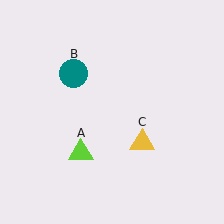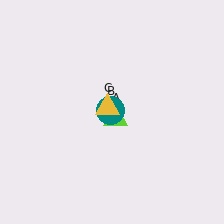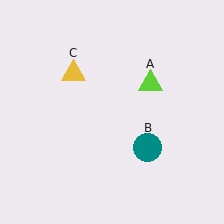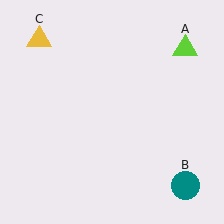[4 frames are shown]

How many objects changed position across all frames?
3 objects changed position: lime triangle (object A), teal circle (object B), yellow triangle (object C).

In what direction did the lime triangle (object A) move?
The lime triangle (object A) moved up and to the right.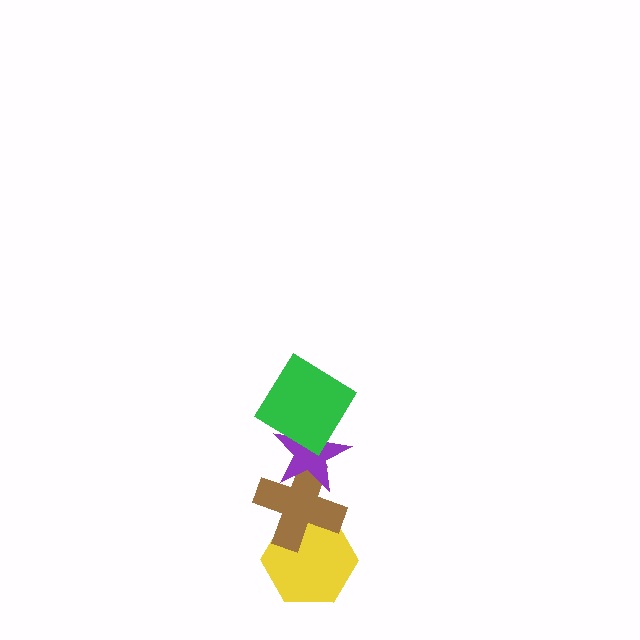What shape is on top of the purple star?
The green diamond is on top of the purple star.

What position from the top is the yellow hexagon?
The yellow hexagon is 4th from the top.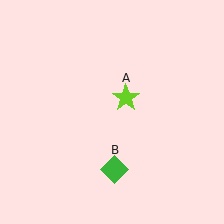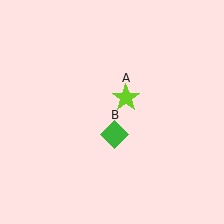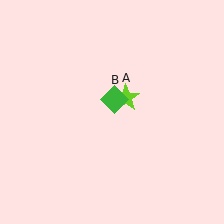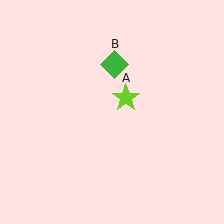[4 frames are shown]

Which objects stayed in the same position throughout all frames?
Lime star (object A) remained stationary.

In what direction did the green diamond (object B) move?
The green diamond (object B) moved up.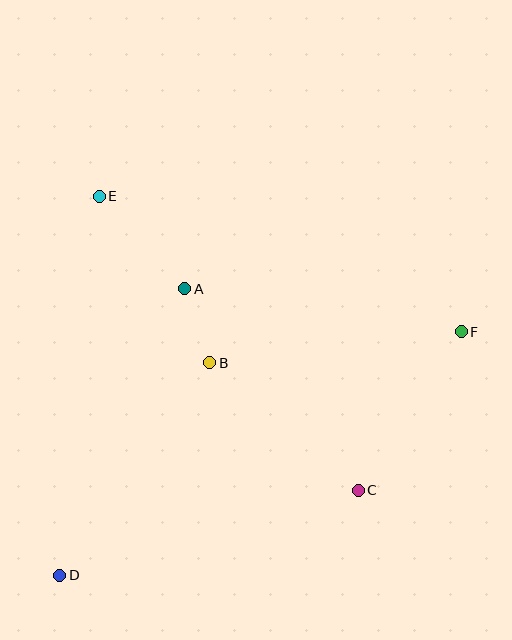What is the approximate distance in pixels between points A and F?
The distance between A and F is approximately 280 pixels.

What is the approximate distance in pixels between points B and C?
The distance between B and C is approximately 196 pixels.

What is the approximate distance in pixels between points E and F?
The distance between E and F is approximately 387 pixels.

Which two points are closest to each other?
Points A and B are closest to each other.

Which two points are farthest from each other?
Points D and F are farthest from each other.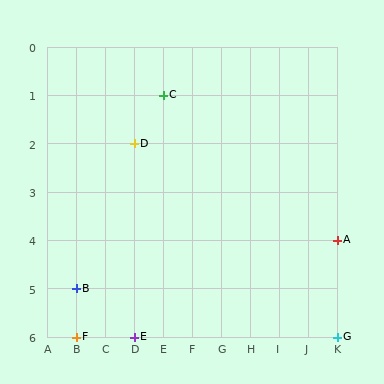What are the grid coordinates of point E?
Point E is at grid coordinates (D, 6).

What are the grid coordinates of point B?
Point B is at grid coordinates (B, 5).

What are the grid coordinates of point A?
Point A is at grid coordinates (K, 4).